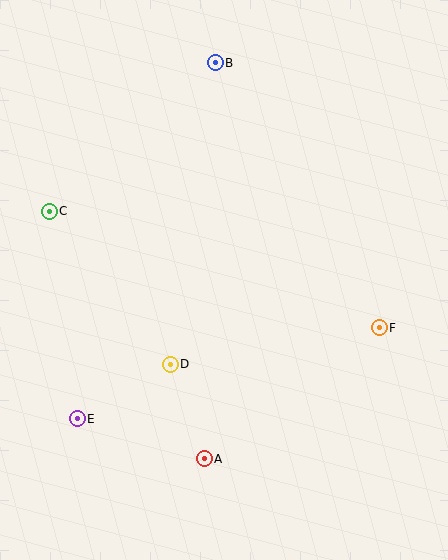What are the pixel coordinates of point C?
Point C is at (49, 211).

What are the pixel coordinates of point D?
Point D is at (170, 364).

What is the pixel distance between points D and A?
The distance between D and A is 101 pixels.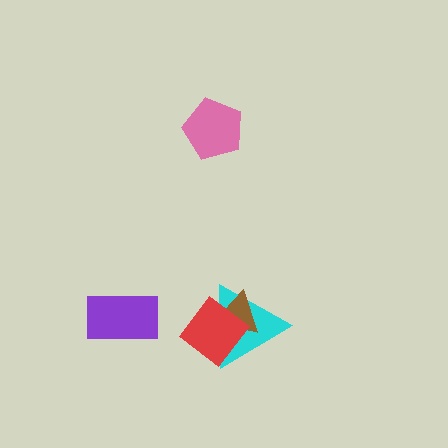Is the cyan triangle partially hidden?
Yes, it is partially covered by another shape.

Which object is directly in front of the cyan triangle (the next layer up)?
The brown triangle is directly in front of the cyan triangle.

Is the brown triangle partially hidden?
Yes, it is partially covered by another shape.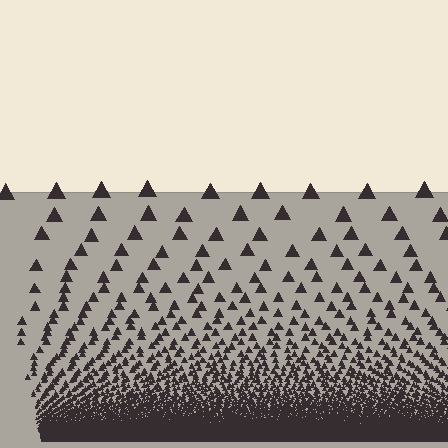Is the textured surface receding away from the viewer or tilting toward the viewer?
The surface appears to tilt toward the viewer. Texture elements get larger and sparser toward the top.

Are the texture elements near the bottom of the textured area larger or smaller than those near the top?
Smaller. The gradient is inverted — elements near the bottom are smaller and denser.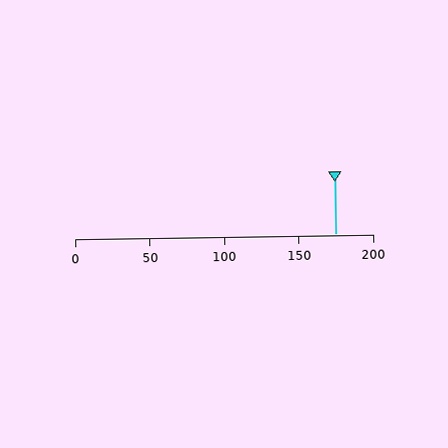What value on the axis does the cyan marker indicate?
The marker indicates approximately 175.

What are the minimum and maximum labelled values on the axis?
The axis runs from 0 to 200.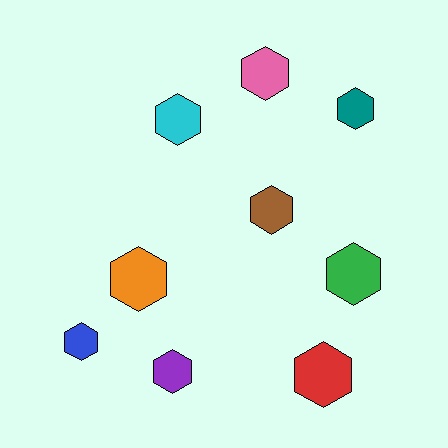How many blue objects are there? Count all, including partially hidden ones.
There is 1 blue object.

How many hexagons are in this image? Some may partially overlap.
There are 9 hexagons.